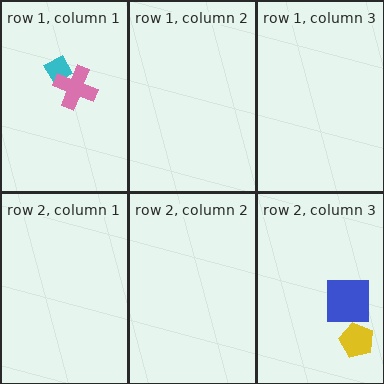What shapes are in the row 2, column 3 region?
The blue square, the yellow pentagon.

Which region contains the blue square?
The row 2, column 3 region.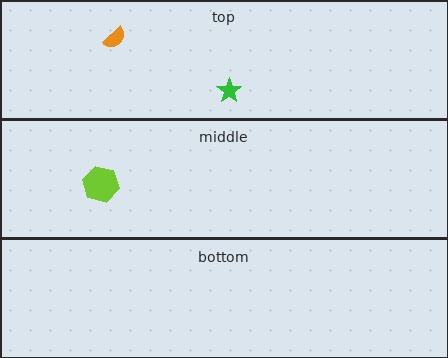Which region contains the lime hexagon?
The middle region.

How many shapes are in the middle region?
1.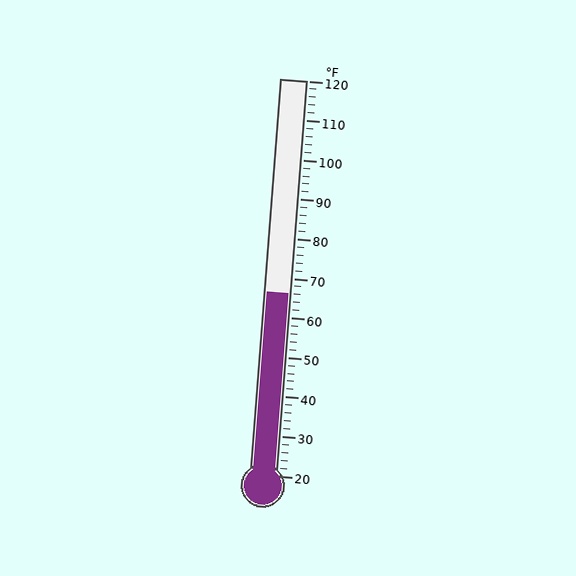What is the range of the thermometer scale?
The thermometer scale ranges from 20°F to 120°F.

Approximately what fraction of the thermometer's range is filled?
The thermometer is filled to approximately 45% of its range.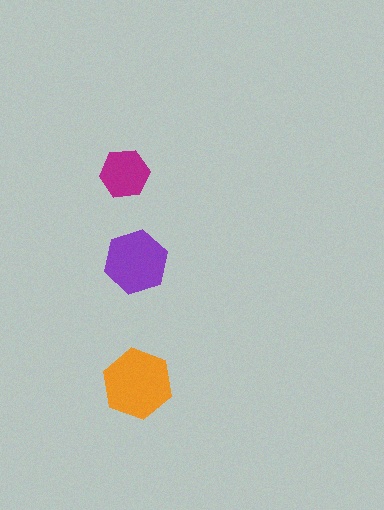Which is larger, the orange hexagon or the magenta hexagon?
The orange one.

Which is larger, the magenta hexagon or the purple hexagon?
The purple one.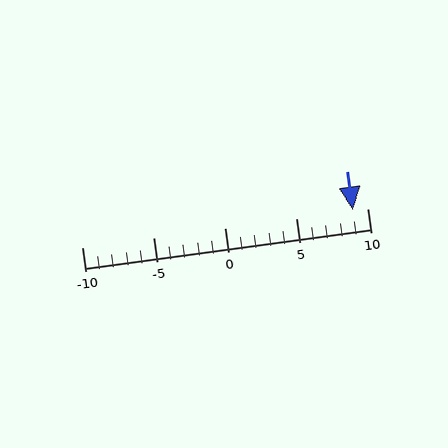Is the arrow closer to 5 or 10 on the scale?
The arrow is closer to 10.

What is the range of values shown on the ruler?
The ruler shows values from -10 to 10.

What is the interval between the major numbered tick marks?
The major tick marks are spaced 5 units apart.